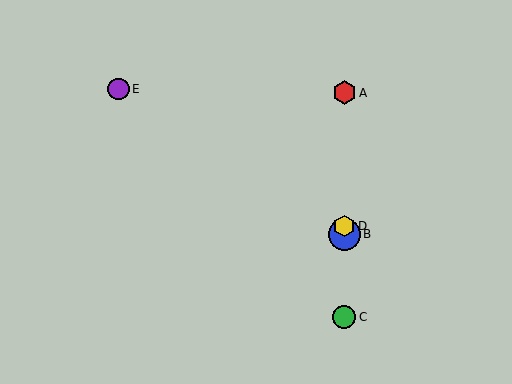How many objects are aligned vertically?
4 objects (A, B, C, D) are aligned vertically.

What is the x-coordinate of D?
Object D is at x≈344.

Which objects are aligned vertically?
Objects A, B, C, D are aligned vertically.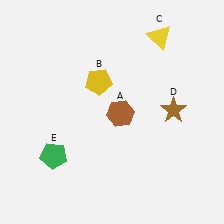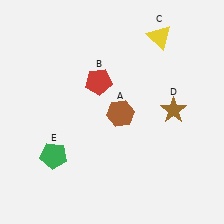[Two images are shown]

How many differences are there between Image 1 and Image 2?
There is 1 difference between the two images.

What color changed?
The pentagon (B) changed from yellow in Image 1 to red in Image 2.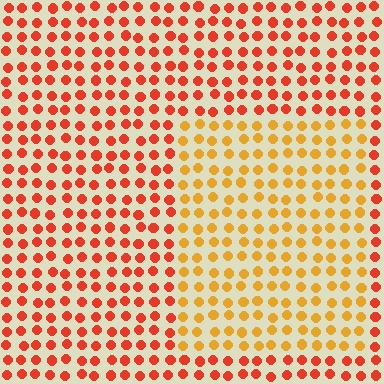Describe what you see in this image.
The image is filled with small red elements in a uniform arrangement. A rectangle-shaped region is visible where the elements are tinted to a slightly different hue, forming a subtle color boundary.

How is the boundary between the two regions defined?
The boundary is defined purely by a slight shift in hue (about 34 degrees). Spacing, size, and orientation are identical on both sides.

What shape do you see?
I see a rectangle.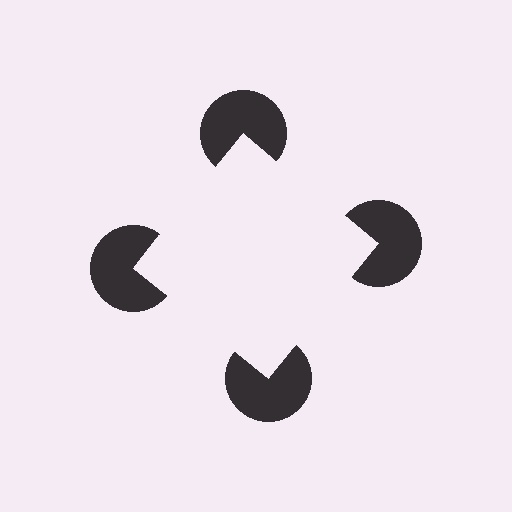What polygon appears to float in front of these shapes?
An illusory square — its edges are inferred from the aligned wedge cuts in the pac-man discs, not physically drawn.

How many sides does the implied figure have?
4 sides.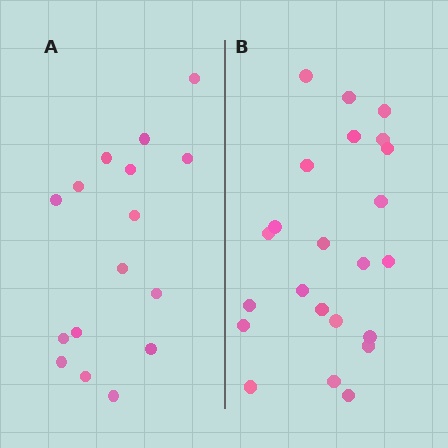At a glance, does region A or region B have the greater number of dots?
Region B (the right region) has more dots.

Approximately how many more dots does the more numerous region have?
Region B has roughly 8 or so more dots than region A.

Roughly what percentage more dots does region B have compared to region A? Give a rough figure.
About 45% more.